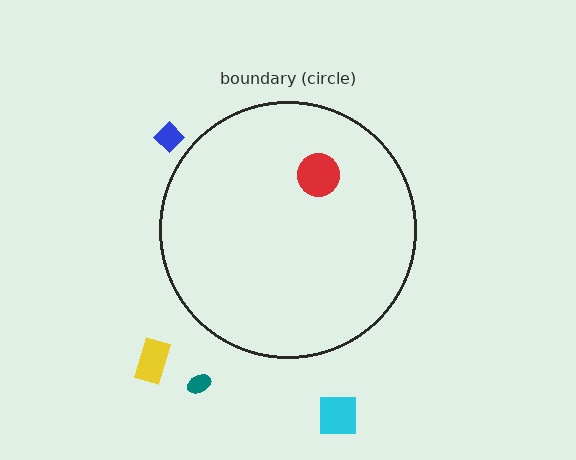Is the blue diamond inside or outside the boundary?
Outside.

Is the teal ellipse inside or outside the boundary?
Outside.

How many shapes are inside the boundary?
1 inside, 4 outside.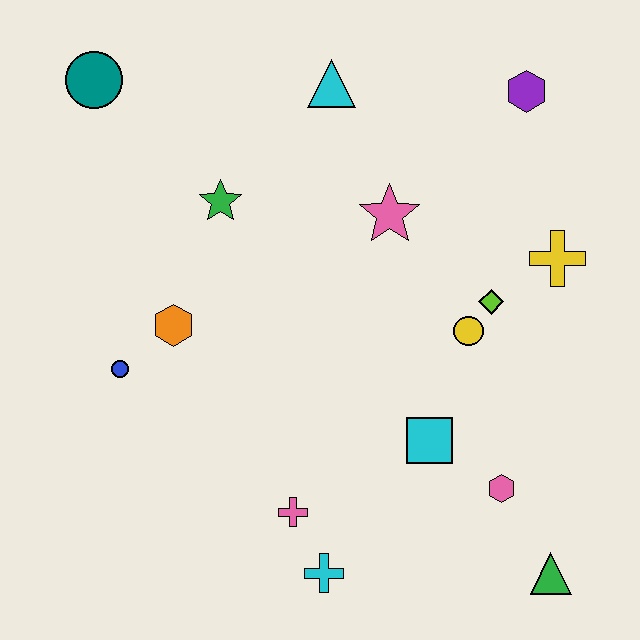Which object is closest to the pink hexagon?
The cyan square is closest to the pink hexagon.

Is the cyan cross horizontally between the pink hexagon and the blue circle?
Yes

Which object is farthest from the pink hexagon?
The teal circle is farthest from the pink hexagon.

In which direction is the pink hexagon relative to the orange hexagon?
The pink hexagon is to the right of the orange hexagon.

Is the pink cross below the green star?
Yes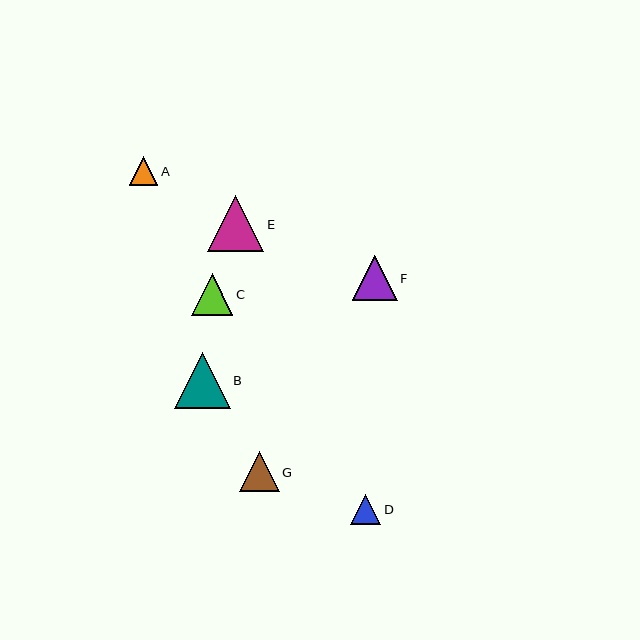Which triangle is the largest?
Triangle E is the largest with a size of approximately 56 pixels.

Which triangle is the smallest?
Triangle A is the smallest with a size of approximately 28 pixels.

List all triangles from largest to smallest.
From largest to smallest: E, B, F, C, G, D, A.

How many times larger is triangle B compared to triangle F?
Triangle B is approximately 1.2 times the size of triangle F.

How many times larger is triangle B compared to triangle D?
Triangle B is approximately 1.8 times the size of triangle D.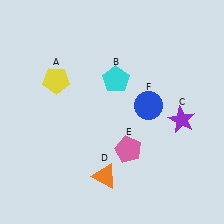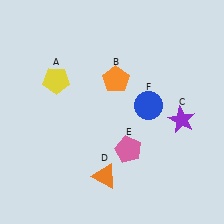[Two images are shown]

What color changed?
The pentagon (B) changed from cyan in Image 1 to orange in Image 2.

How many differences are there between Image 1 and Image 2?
There is 1 difference between the two images.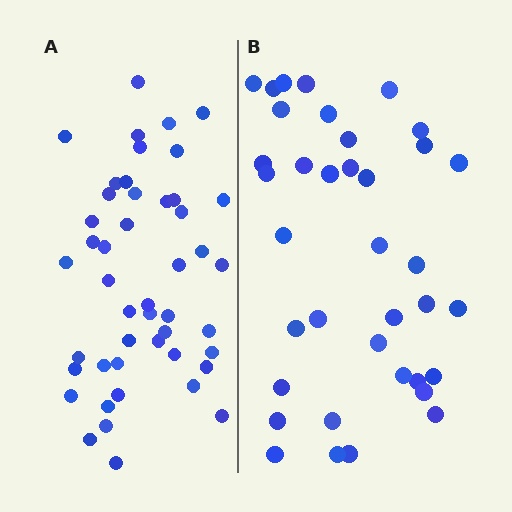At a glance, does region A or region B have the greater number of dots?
Region A (the left region) has more dots.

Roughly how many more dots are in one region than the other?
Region A has roughly 10 or so more dots than region B.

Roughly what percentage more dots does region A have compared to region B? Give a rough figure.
About 25% more.